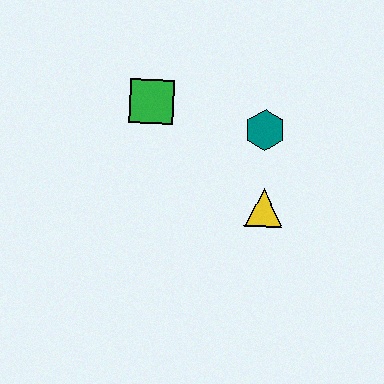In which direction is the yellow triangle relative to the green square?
The yellow triangle is to the right of the green square.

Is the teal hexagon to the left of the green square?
No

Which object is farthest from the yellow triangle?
The green square is farthest from the yellow triangle.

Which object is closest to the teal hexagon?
The yellow triangle is closest to the teal hexagon.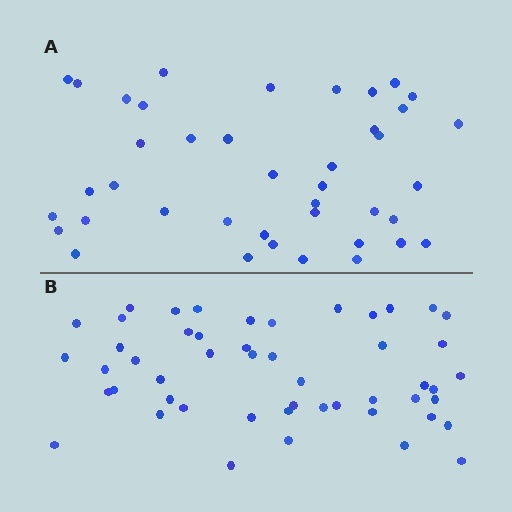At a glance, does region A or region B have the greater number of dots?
Region B (the bottom region) has more dots.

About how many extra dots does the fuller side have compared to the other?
Region B has roughly 8 or so more dots than region A.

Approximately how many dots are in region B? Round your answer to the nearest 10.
About 50 dots.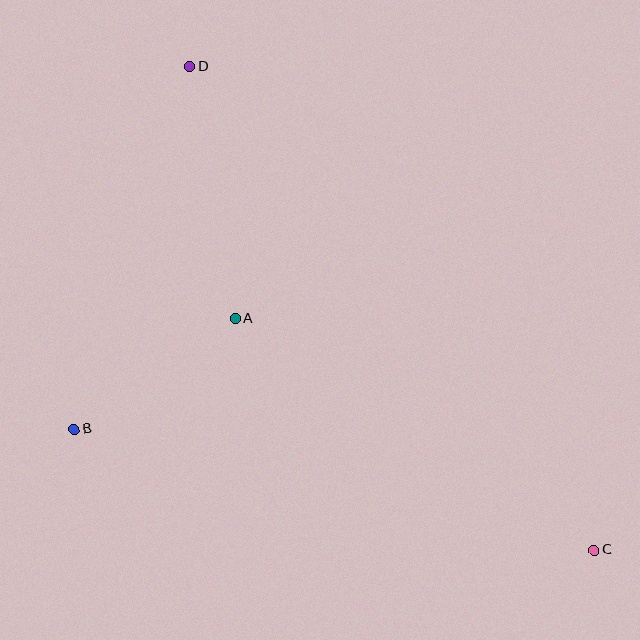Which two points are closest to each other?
Points A and B are closest to each other.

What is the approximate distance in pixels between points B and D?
The distance between B and D is approximately 381 pixels.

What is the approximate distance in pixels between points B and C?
The distance between B and C is approximately 534 pixels.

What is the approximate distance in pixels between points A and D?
The distance between A and D is approximately 256 pixels.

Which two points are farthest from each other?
Points C and D are farthest from each other.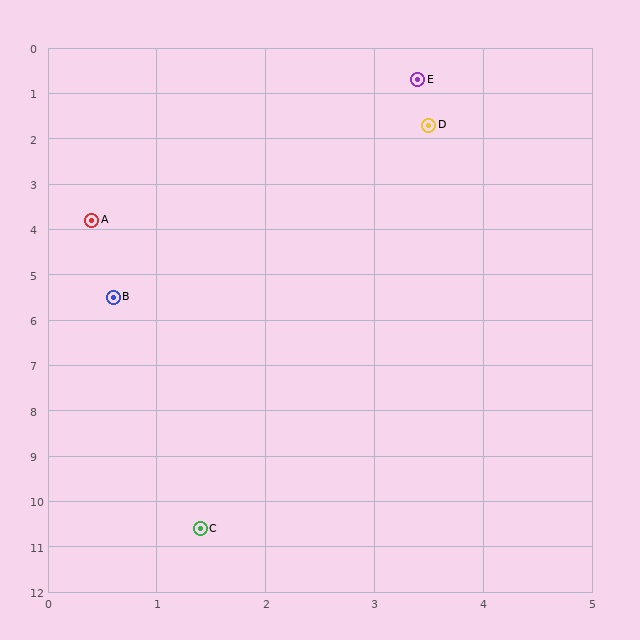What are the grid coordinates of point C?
Point C is at approximately (1.4, 10.6).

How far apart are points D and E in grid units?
Points D and E are about 1.0 grid units apart.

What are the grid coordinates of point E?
Point E is at approximately (3.4, 0.7).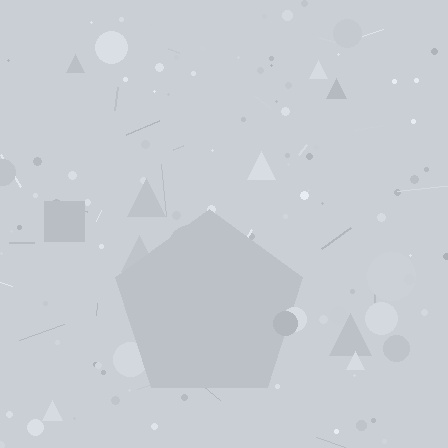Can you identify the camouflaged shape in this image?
The camouflaged shape is a pentagon.